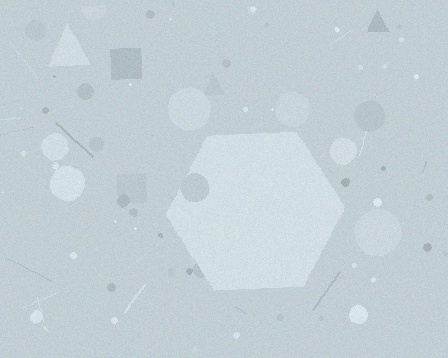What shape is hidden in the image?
A hexagon is hidden in the image.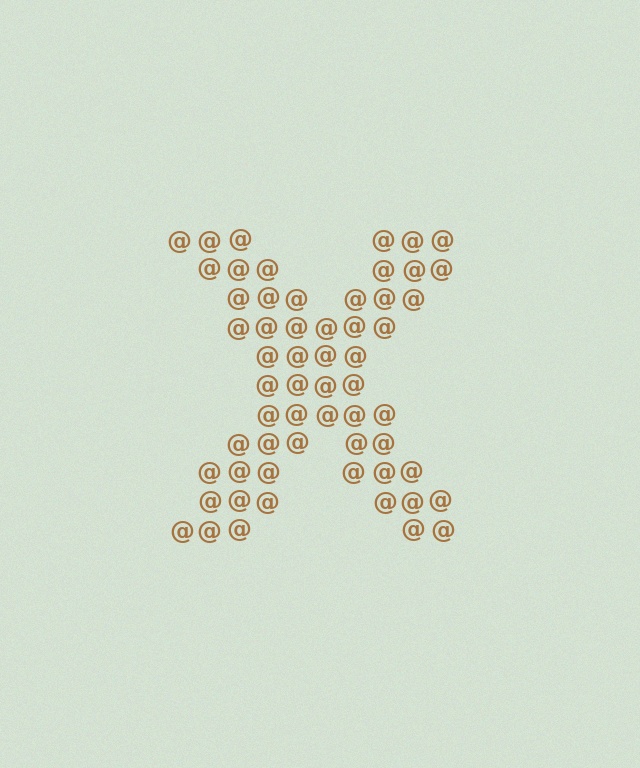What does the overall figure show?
The overall figure shows the letter X.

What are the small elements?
The small elements are at signs.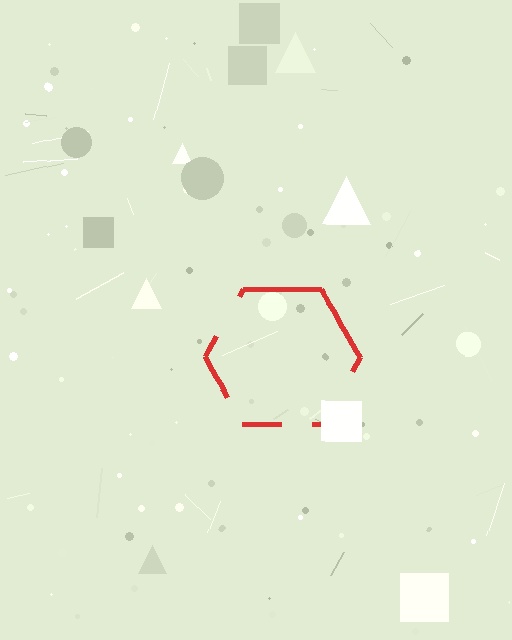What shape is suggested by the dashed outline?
The dashed outline suggests a hexagon.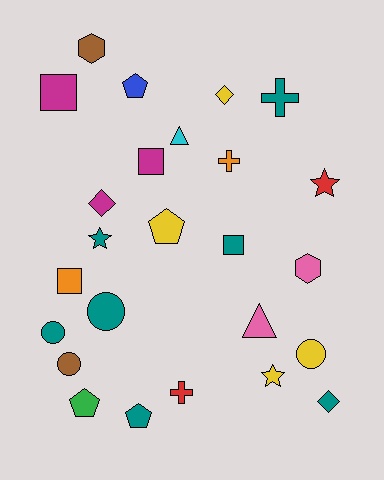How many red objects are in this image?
There are 2 red objects.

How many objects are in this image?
There are 25 objects.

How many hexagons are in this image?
There are 2 hexagons.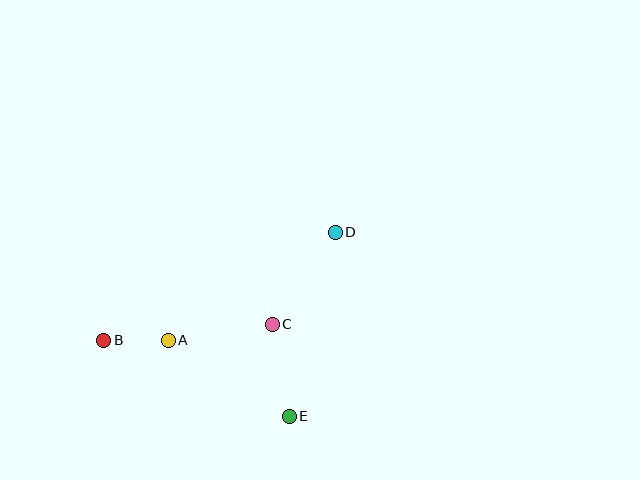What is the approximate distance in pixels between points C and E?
The distance between C and E is approximately 94 pixels.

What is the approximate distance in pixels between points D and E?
The distance between D and E is approximately 190 pixels.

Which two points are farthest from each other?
Points B and D are farthest from each other.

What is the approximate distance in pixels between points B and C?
The distance between B and C is approximately 169 pixels.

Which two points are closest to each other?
Points A and B are closest to each other.